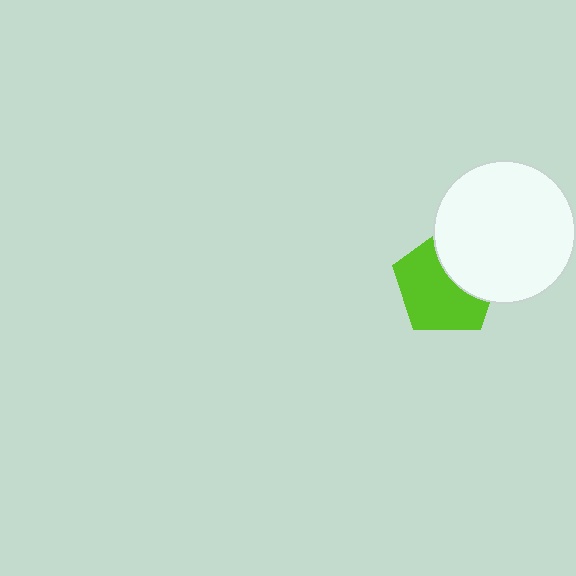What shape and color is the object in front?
The object in front is a white circle.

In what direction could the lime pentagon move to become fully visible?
The lime pentagon could move toward the lower-left. That would shift it out from behind the white circle entirely.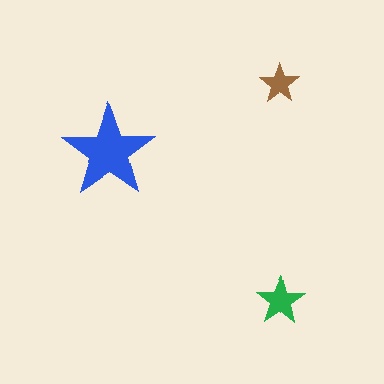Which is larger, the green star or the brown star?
The green one.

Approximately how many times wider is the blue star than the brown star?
About 2.5 times wider.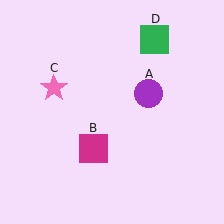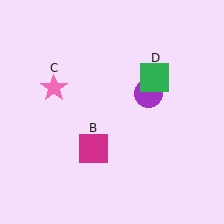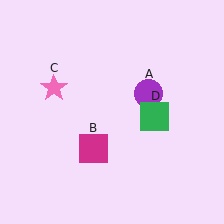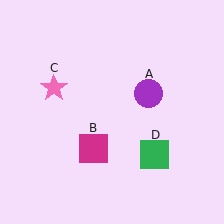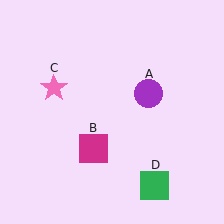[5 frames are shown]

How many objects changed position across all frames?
1 object changed position: green square (object D).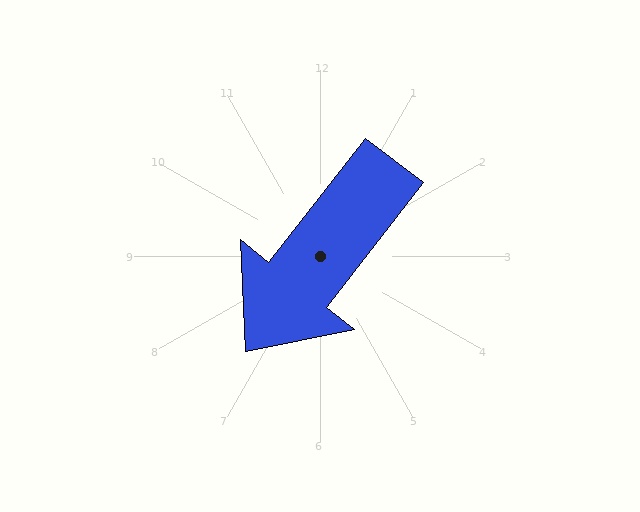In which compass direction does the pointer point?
Southwest.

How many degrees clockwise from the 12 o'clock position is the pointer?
Approximately 218 degrees.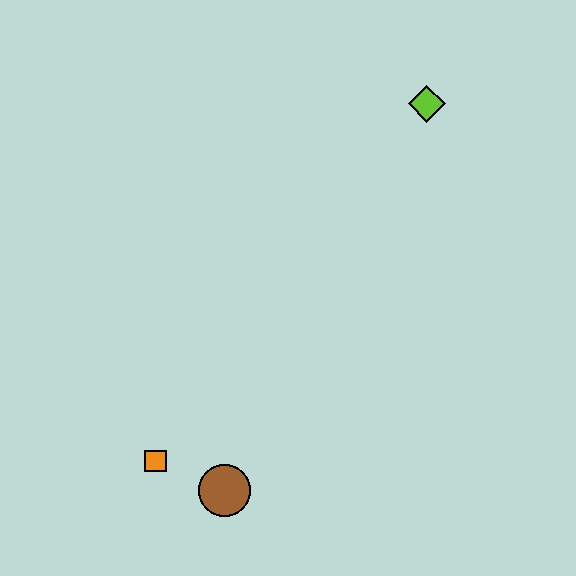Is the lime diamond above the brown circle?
Yes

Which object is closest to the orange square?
The brown circle is closest to the orange square.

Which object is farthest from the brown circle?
The lime diamond is farthest from the brown circle.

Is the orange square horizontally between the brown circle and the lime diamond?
No